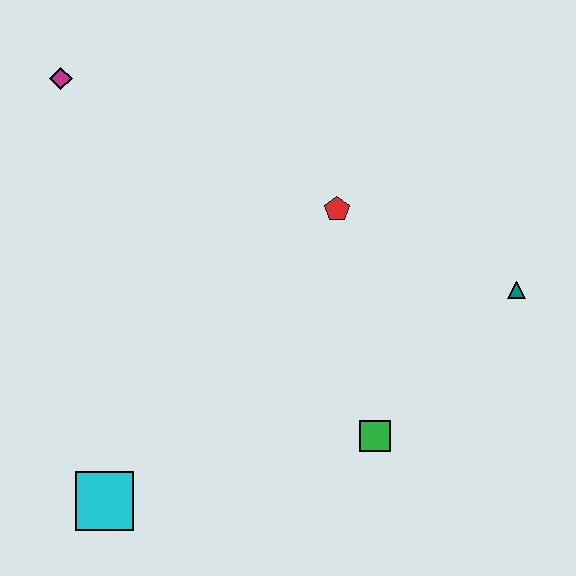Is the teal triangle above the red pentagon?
No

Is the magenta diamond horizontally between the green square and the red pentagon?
No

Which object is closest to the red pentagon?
The teal triangle is closest to the red pentagon.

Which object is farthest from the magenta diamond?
The teal triangle is farthest from the magenta diamond.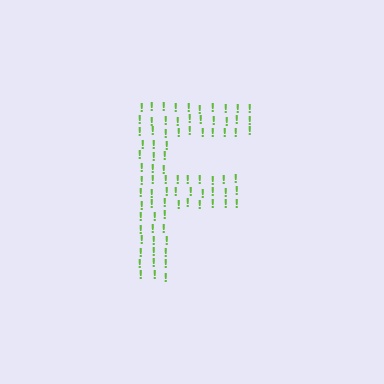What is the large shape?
The large shape is the letter F.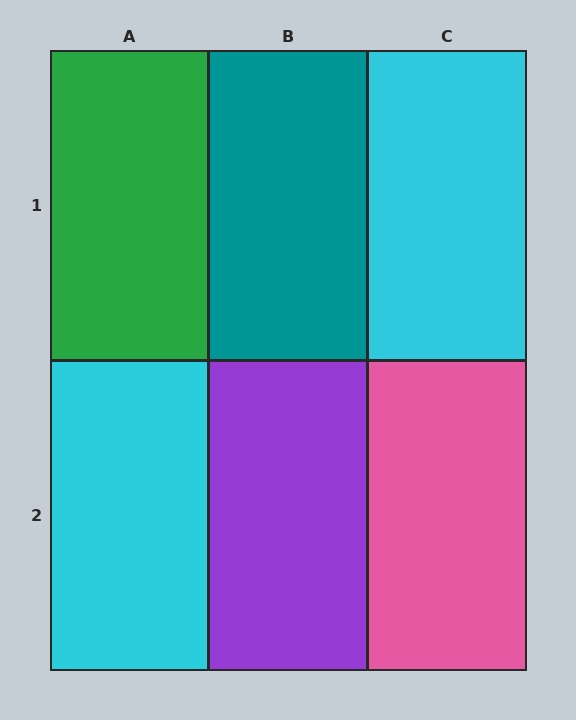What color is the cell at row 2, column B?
Purple.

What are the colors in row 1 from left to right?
Green, teal, cyan.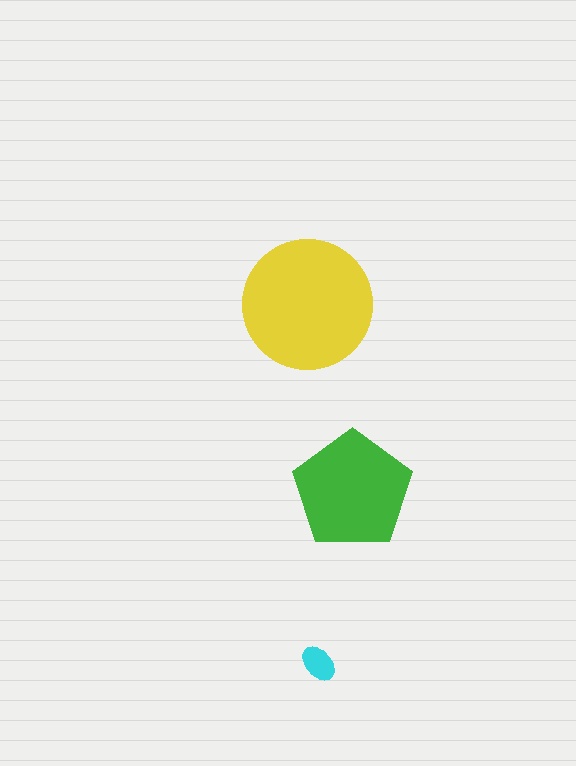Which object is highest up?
The yellow circle is topmost.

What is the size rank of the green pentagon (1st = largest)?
2nd.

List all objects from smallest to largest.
The cyan ellipse, the green pentagon, the yellow circle.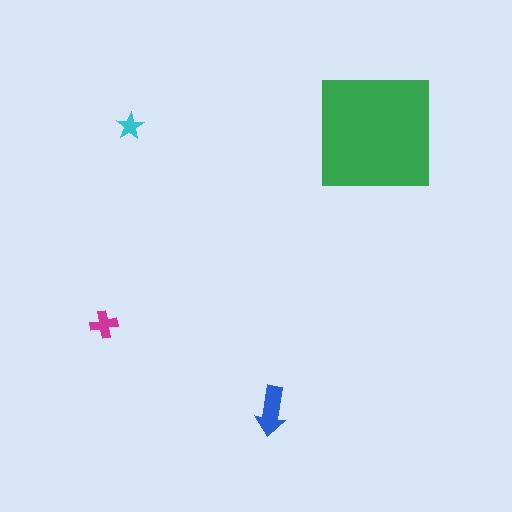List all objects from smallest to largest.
The cyan star, the magenta cross, the blue arrow, the green square.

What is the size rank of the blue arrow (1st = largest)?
2nd.